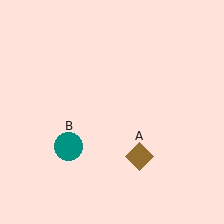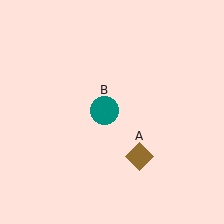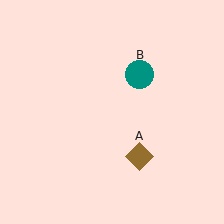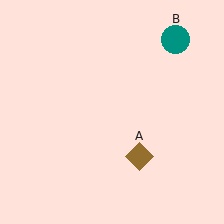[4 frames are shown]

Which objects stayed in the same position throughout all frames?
Brown diamond (object A) remained stationary.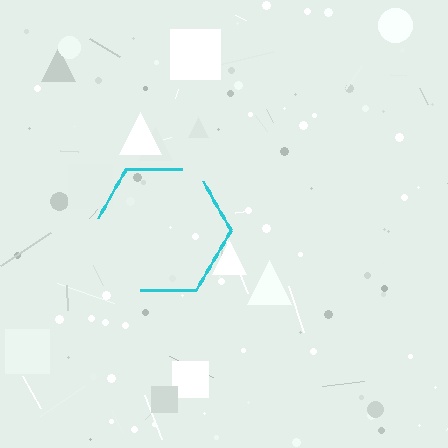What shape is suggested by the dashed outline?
The dashed outline suggests a hexagon.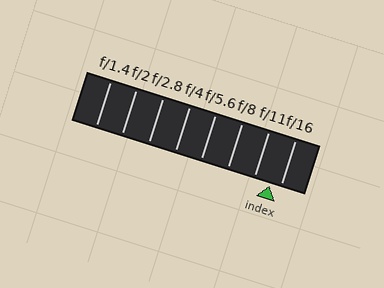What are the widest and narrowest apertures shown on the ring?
The widest aperture shown is f/1.4 and the narrowest is f/16.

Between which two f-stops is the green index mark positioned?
The index mark is between f/11 and f/16.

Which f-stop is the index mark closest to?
The index mark is closest to f/16.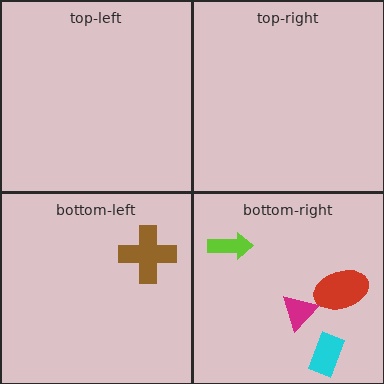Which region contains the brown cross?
The bottom-left region.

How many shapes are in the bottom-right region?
4.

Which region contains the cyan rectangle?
The bottom-right region.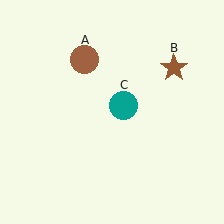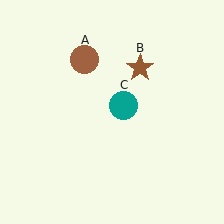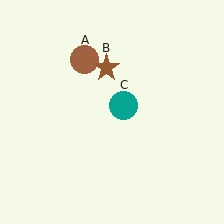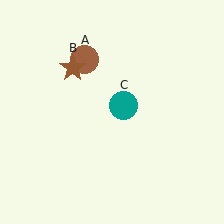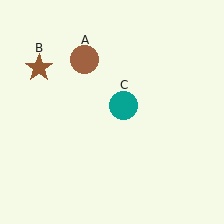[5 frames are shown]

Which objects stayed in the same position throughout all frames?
Brown circle (object A) and teal circle (object C) remained stationary.